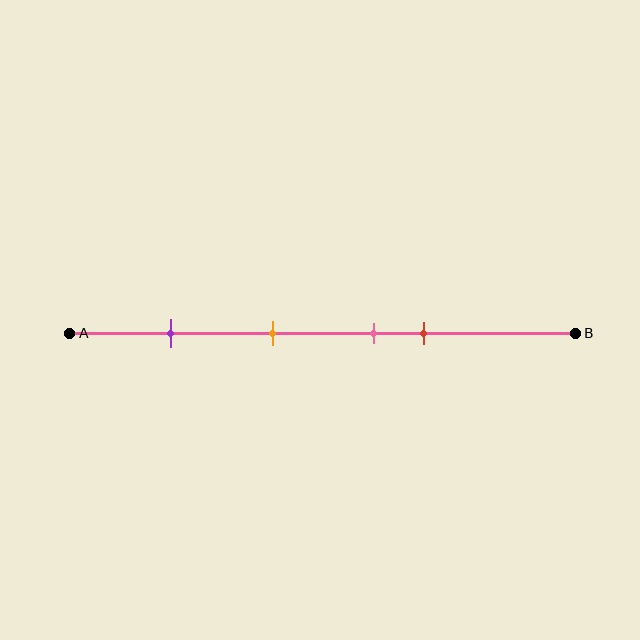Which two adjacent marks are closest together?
The pink and red marks are the closest adjacent pair.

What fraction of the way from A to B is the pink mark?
The pink mark is approximately 60% (0.6) of the way from A to B.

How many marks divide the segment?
There are 4 marks dividing the segment.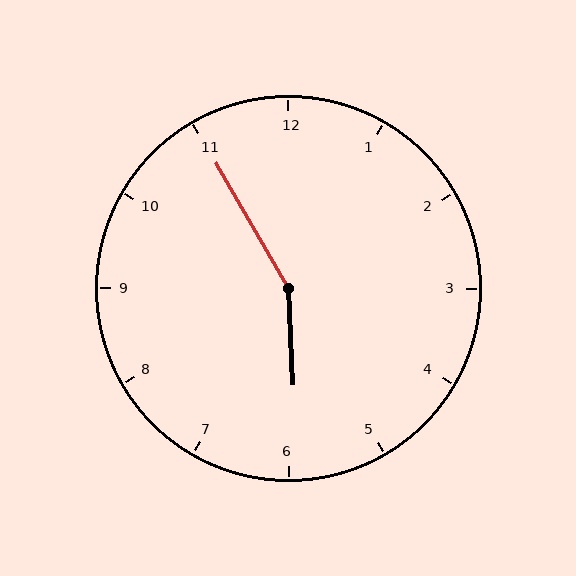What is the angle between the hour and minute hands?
Approximately 152 degrees.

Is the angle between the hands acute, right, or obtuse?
It is obtuse.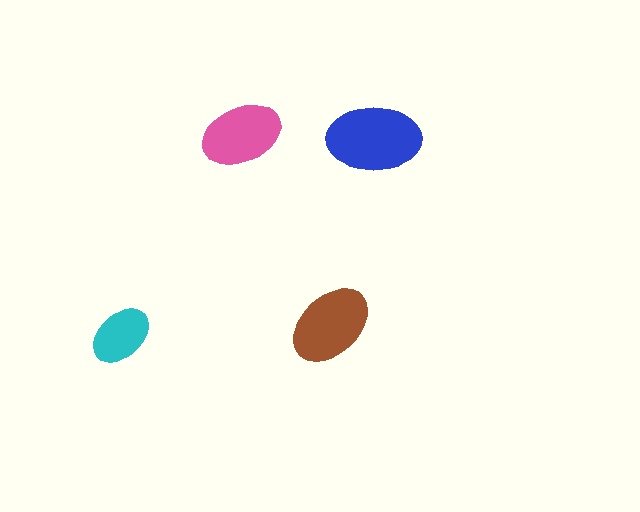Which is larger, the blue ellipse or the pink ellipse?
The blue one.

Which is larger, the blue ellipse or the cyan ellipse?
The blue one.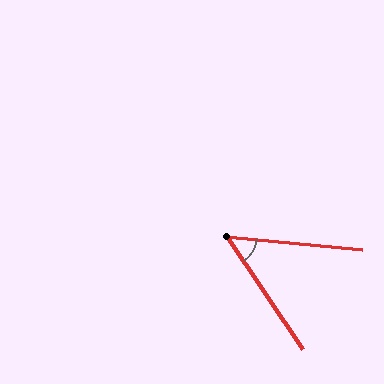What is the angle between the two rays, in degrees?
Approximately 51 degrees.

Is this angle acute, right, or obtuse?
It is acute.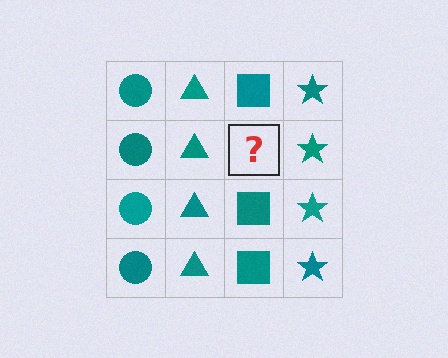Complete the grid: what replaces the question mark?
The question mark should be replaced with a teal square.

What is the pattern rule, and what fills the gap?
The rule is that each column has a consistent shape. The gap should be filled with a teal square.